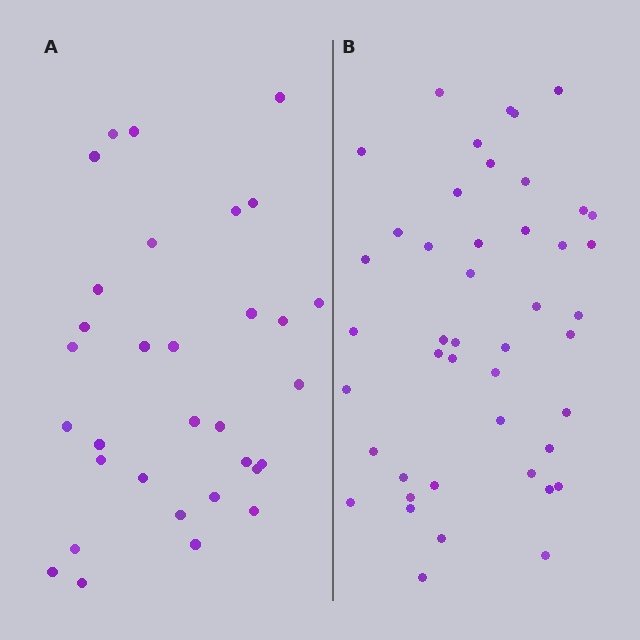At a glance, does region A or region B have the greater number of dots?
Region B (the right region) has more dots.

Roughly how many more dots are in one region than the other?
Region B has approximately 15 more dots than region A.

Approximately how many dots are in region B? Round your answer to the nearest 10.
About 40 dots. (The exact count is 45, which rounds to 40.)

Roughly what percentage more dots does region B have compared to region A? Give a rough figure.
About 40% more.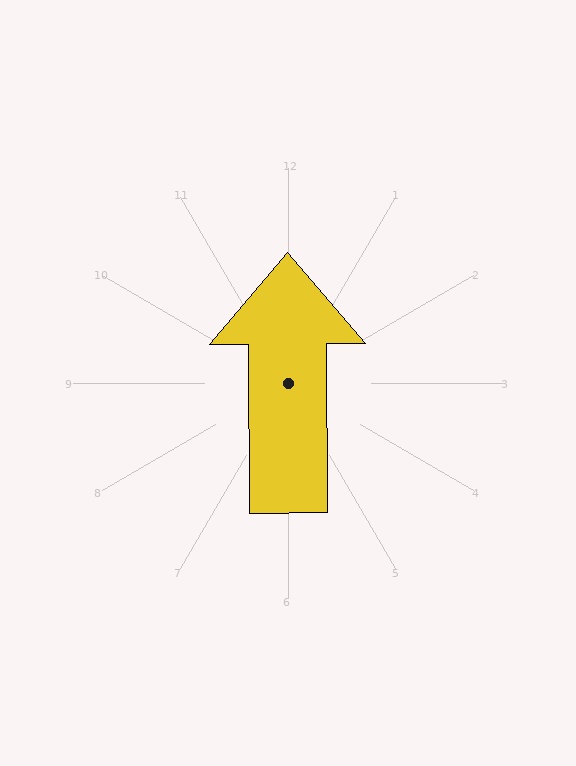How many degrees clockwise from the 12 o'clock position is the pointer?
Approximately 360 degrees.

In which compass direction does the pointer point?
North.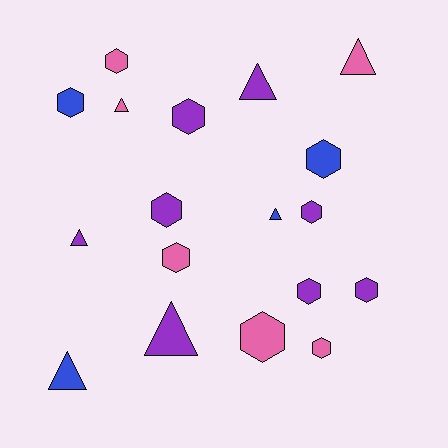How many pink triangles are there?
There are 2 pink triangles.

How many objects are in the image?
There are 18 objects.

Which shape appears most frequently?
Hexagon, with 11 objects.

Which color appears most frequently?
Purple, with 8 objects.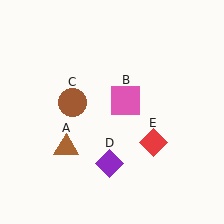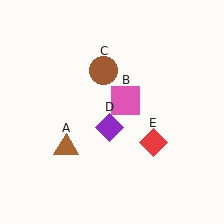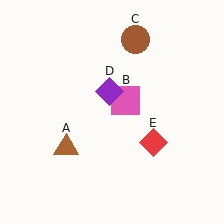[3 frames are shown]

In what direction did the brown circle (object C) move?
The brown circle (object C) moved up and to the right.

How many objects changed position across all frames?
2 objects changed position: brown circle (object C), purple diamond (object D).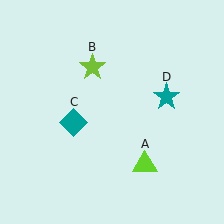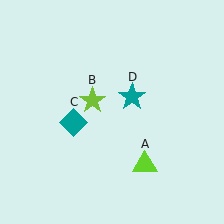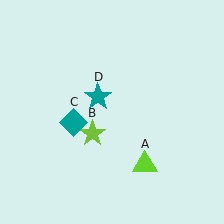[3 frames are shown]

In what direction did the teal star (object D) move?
The teal star (object D) moved left.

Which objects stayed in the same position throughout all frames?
Lime triangle (object A) and teal diamond (object C) remained stationary.